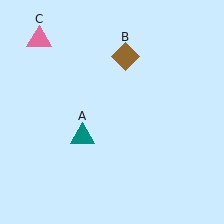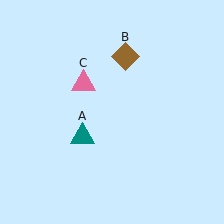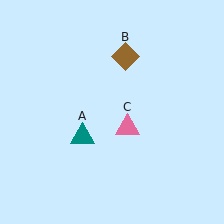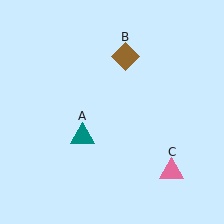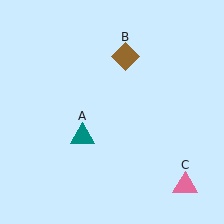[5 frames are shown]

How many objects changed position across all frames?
1 object changed position: pink triangle (object C).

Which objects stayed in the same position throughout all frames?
Teal triangle (object A) and brown diamond (object B) remained stationary.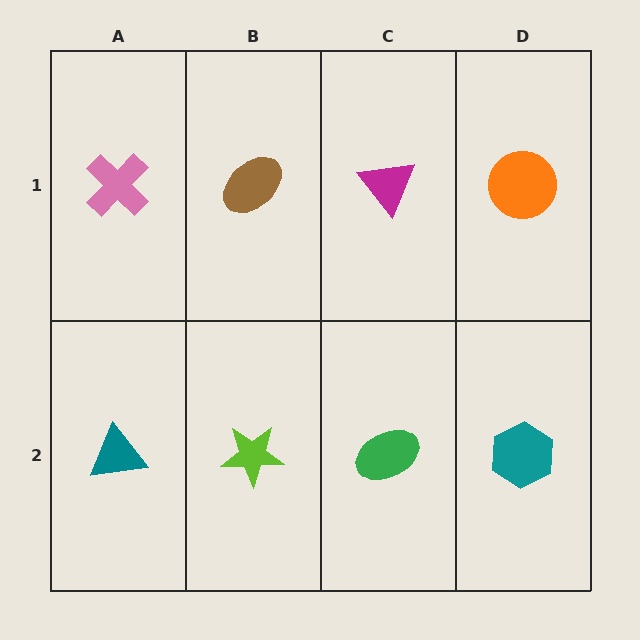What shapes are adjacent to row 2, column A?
A pink cross (row 1, column A), a lime star (row 2, column B).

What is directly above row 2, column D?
An orange circle.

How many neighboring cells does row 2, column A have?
2.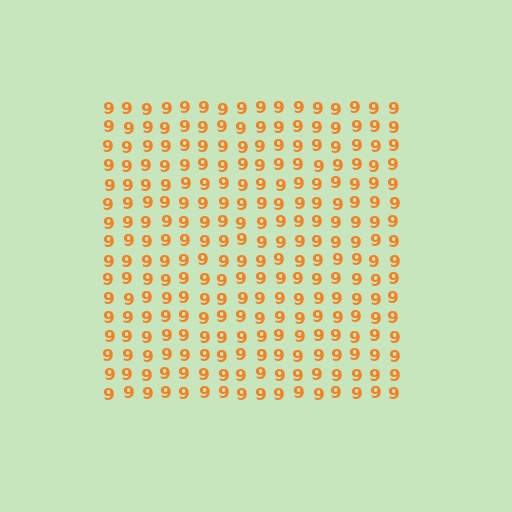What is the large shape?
The large shape is a square.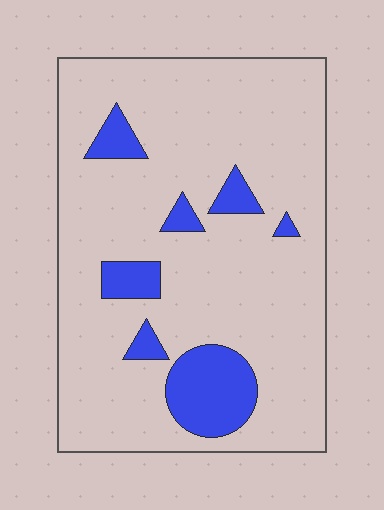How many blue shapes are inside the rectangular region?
7.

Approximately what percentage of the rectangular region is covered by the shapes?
Approximately 15%.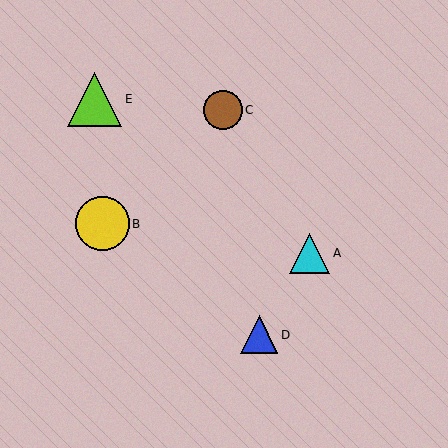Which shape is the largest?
The yellow circle (labeled B) is the largest.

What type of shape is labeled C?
Shape C is a brown circle.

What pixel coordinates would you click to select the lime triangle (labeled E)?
Click at (95, 99) to select the lime triangle E.